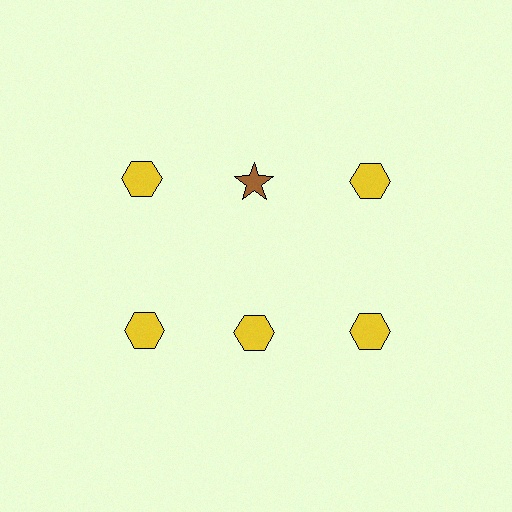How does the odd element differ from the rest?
It differs in both color (brown instead of yellow) and shape (star instead of hexagon).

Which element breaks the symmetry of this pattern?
The brown star in the top row, second from left column breaks the symmetry. All other shapes are yellow hexagons.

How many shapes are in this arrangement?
There are 6 shapes arranged in a grid pattern.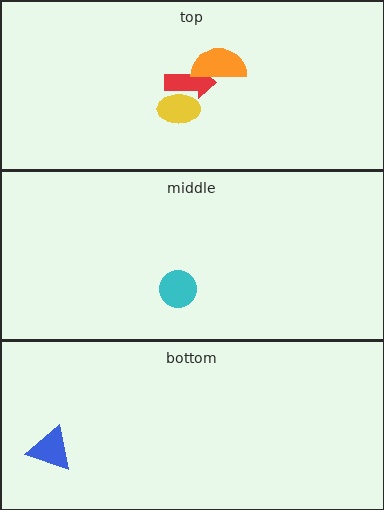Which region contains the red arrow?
The top region.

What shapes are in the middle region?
The cyan circle.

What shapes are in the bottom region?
The blue triangle.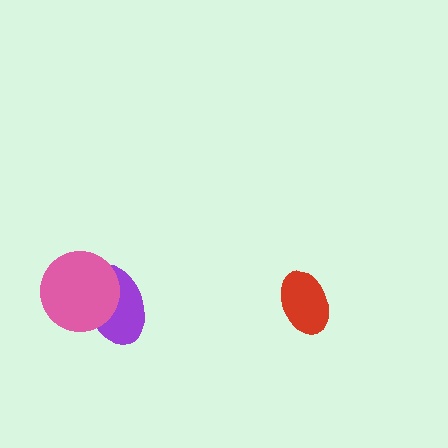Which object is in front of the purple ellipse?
The pink circle is in front of the purple ellipse.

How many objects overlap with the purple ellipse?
1 object overlaps with the purple ellipse.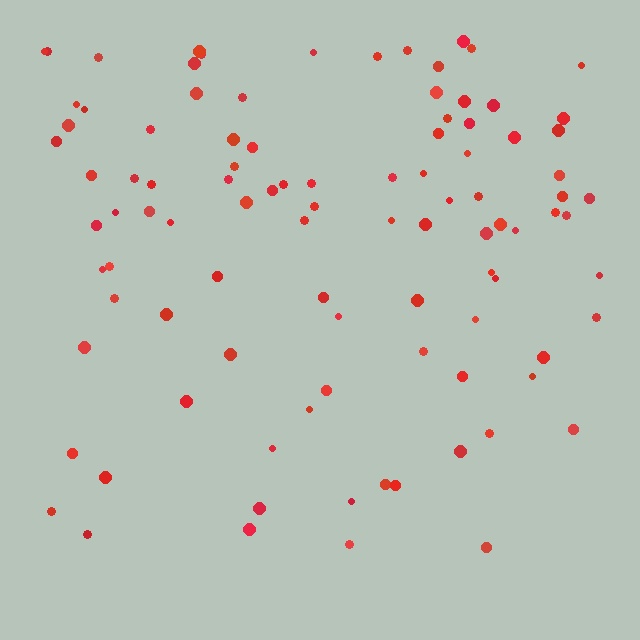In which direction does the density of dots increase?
From bottom to top, with the top side densest.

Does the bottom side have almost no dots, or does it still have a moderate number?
Still a moderate number, just noticeably fewer than the top.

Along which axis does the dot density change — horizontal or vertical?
Vertical.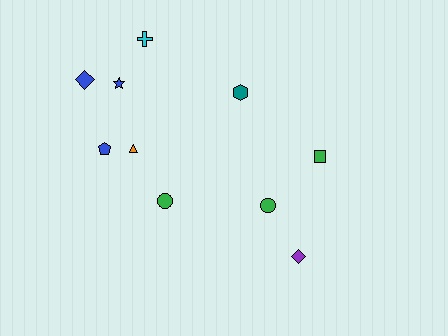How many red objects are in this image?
There are no red objects.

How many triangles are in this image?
There is 1 triangle.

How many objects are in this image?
There are 10 objects.